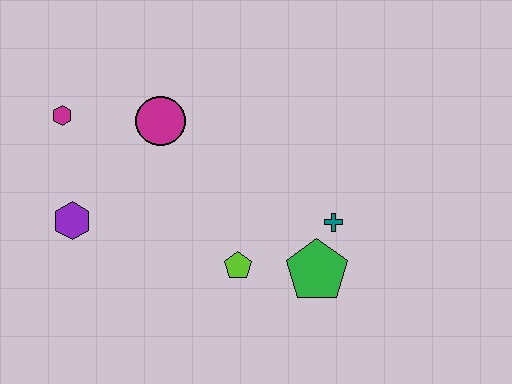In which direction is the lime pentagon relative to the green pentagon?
The lime pentagon is to the left of the green pentagon.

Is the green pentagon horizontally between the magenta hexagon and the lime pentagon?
No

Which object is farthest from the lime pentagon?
The magenta hexagon is farthest from the lime pentagon.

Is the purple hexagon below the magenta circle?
Yes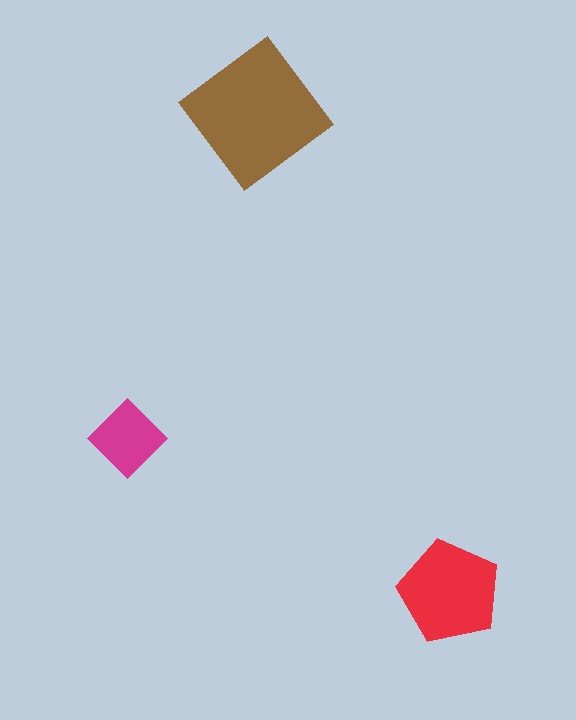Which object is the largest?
The brown diamond.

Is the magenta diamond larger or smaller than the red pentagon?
Smaller.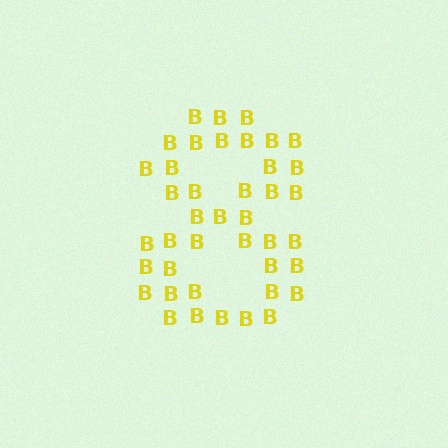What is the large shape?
The large shape is the digit 8.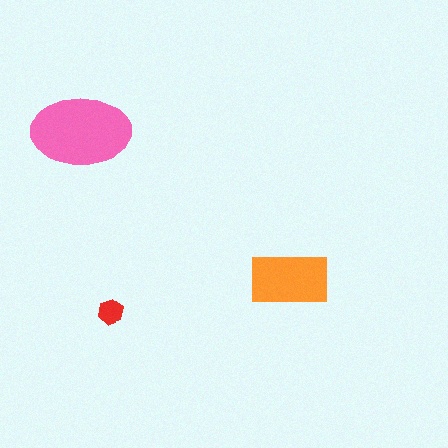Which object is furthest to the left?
The pink ellipse is leftmost.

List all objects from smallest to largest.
The red hexagon, the orange rectangle, the pink ellipse.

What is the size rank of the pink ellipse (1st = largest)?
1st.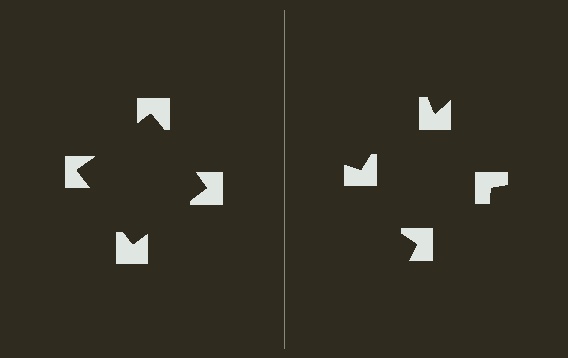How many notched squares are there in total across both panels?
8 — 4 on each side.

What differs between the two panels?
The notched squares are positioned identically on both sides; only the wedge orientations differ. On the left they align to a square; on the right they are misaligned.